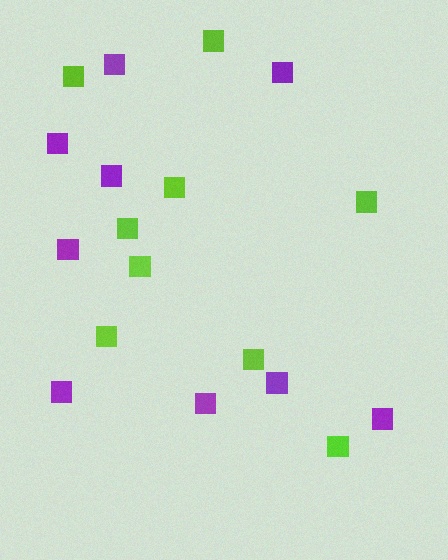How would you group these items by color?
There are 2 groups: one group of purple squares (9) and one group of lime squares (9).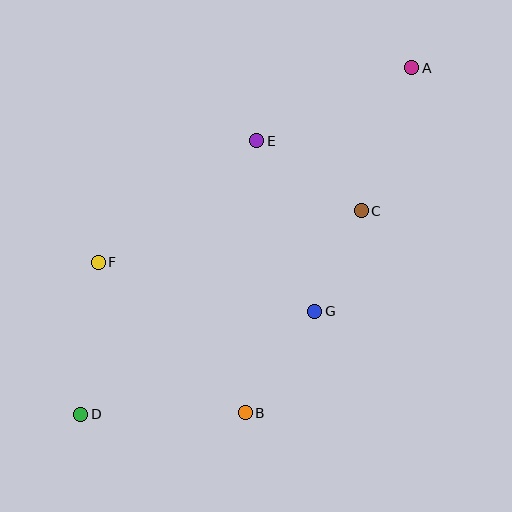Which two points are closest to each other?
Points C and G are closest to each other.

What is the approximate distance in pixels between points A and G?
The distance between A and G is approximately 262 pixels.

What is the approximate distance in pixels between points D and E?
The distance between D and E is approximately 325 pixels.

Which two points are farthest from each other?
Points A and D are farthest from each other.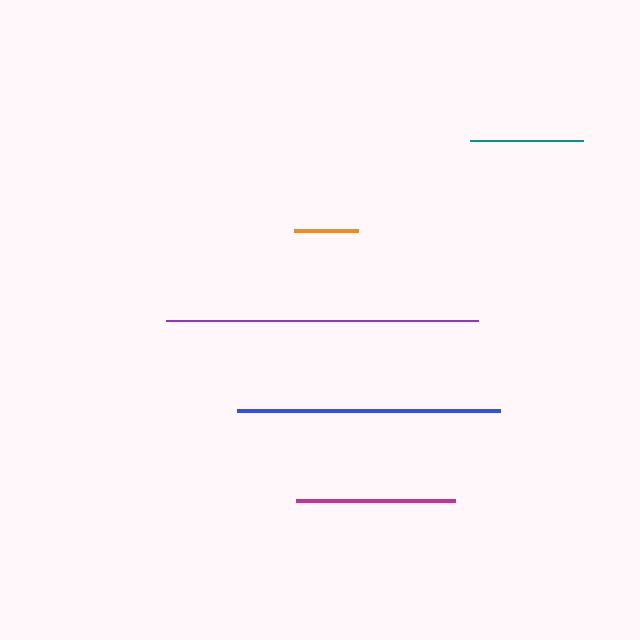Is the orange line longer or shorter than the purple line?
The purple line is longer than the orange line.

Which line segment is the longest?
The purple line is the longest at approximately 311 pixels.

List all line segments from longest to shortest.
From longest to shortest: purple, blue, magenta, teal, orange.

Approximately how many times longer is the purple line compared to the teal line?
The purple line is approximately 2.7 times the length of the teal line.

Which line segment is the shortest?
The orange line is the shortest at approximately 63 pixels.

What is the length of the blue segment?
The blue segment is approximately 263 pixels long.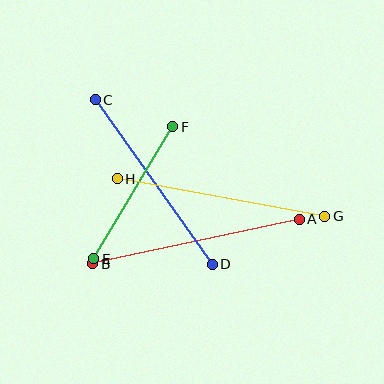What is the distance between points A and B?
The distance is approximately 211 pixels.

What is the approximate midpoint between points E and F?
The midpoint is at approximately (133, 193) pixels.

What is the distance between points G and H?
The distance is approximately 211 pixels.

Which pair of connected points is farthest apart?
Points A and B are farthest apart.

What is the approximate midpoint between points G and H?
The midpoint is at approximately (221, 197) pixels.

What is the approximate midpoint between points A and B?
The midpoint is at approximately (196, 242) pixels.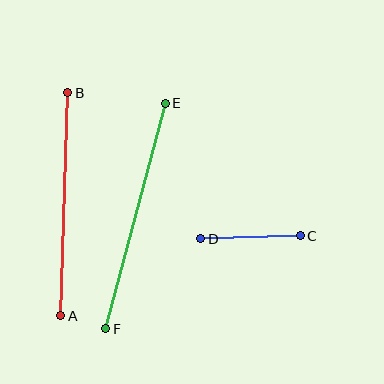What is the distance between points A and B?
The distance is approximately 223 pixels.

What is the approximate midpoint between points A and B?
The midpoint is at approximately (64, 204) pixels.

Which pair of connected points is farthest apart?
Points E and F are farthest apart.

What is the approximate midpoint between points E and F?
The midpoint is at approximately (136, 216) pixels.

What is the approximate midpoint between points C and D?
The midpoint is at approximately (250, 237) pixels.